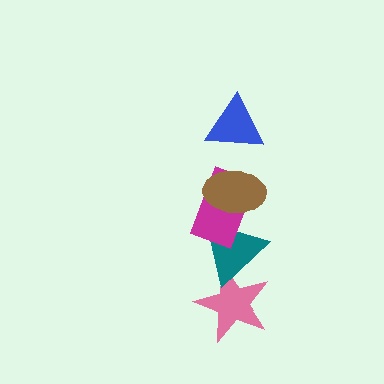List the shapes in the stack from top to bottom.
From top to bottom: the blue triangle, the brown ellipse, the magenta rectangle, the teal triangle, the pink star.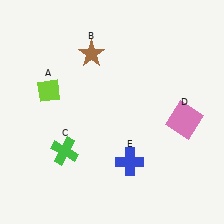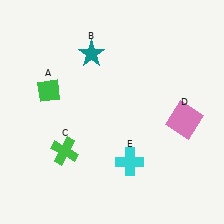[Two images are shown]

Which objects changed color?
A changed from lime to green. B changed from brown to teal. E changed from blue to cyan.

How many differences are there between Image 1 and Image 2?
There are 3 differences between the two images.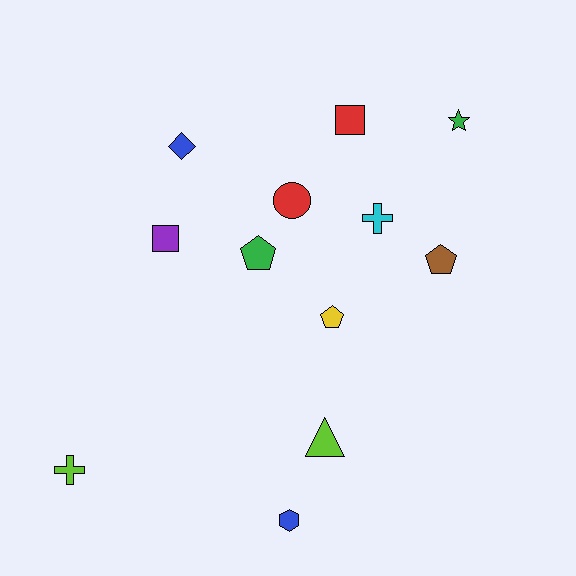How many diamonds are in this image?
There is 1 diamond.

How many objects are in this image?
There are 12 objects.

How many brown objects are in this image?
There is 1 brown object.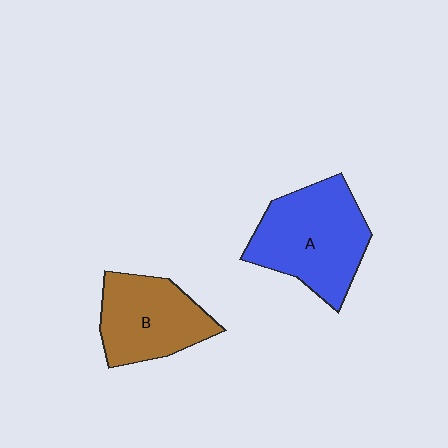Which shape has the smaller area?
Shape B (brown).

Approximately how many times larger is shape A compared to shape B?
Approximately 1.3 times.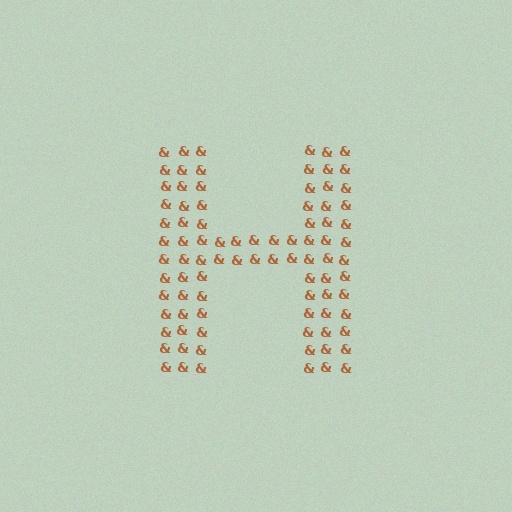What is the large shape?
The large shape is the letter H.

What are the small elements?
The small elements are ampersands.